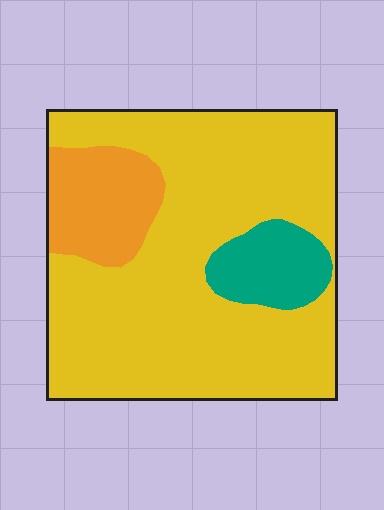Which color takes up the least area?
Teal, at roughly 10%.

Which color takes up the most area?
Yellow, at roughly 75%.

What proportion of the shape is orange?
Orange covers roughly 15% of the shape.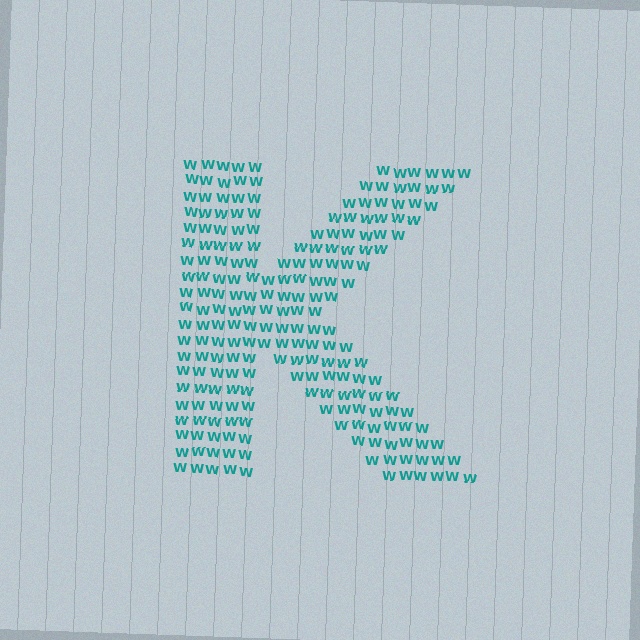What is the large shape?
The large shape is the letter K.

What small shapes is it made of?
It is made of small letter W's.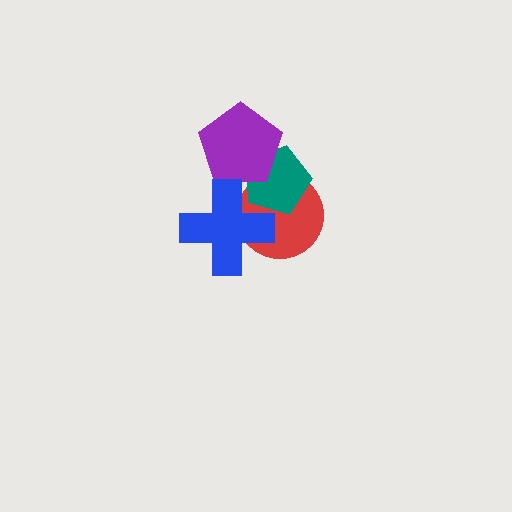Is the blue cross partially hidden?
No, no other shape covers it.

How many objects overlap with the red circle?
2 objects overlap with the red circle.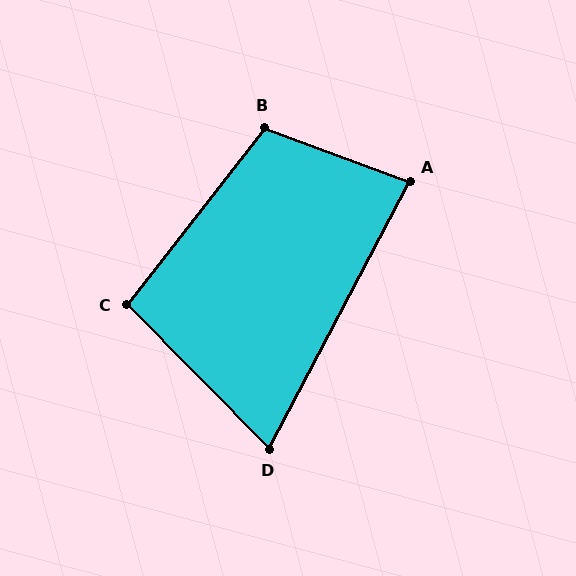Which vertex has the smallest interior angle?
D, at approximately 72 degrees.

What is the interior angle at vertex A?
Approximately 83 degrees (acute).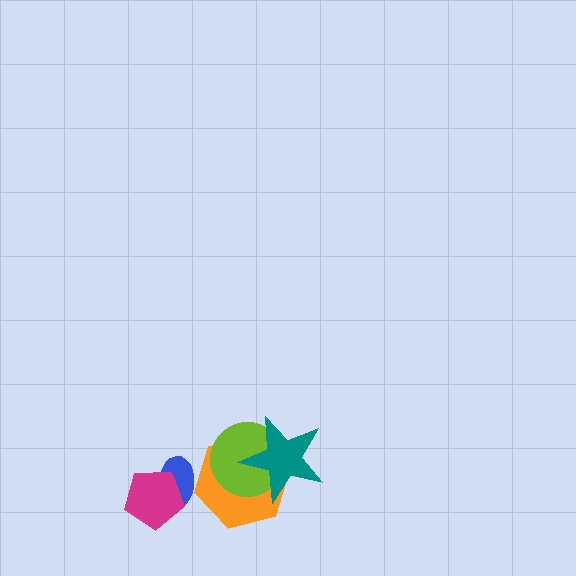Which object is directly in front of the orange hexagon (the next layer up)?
The lime circle is directly in front of the orange hexagon.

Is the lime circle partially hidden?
Yes, it is partially covered by another shape.